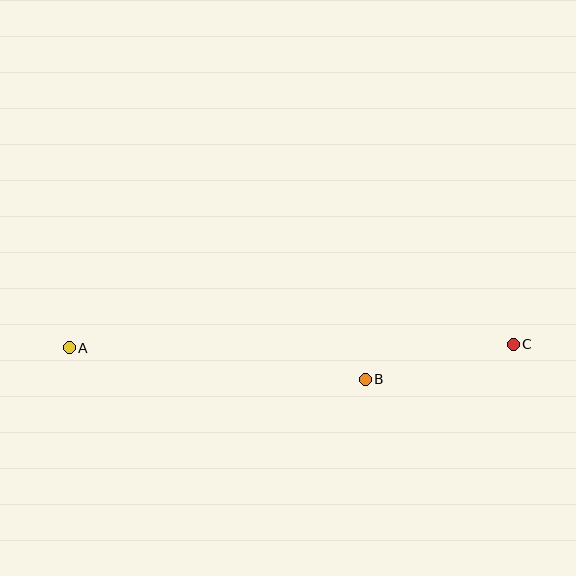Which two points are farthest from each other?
Points A and C are farthest from each other.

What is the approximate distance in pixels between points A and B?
The distance between A and B is approximately 298 pixels.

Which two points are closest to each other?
Points B and C are closest to each other.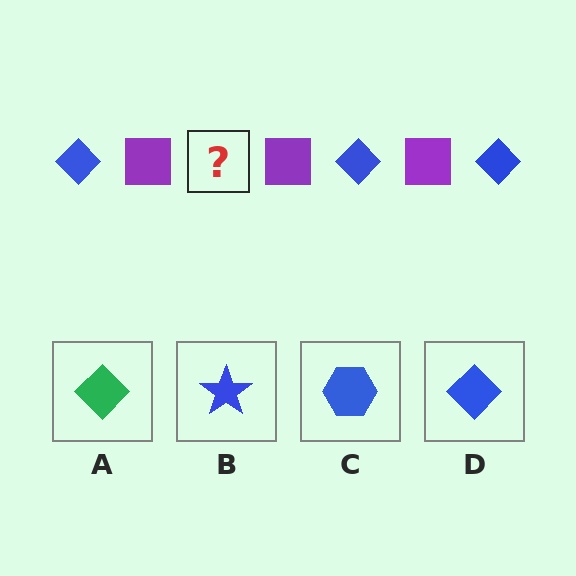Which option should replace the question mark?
Option D.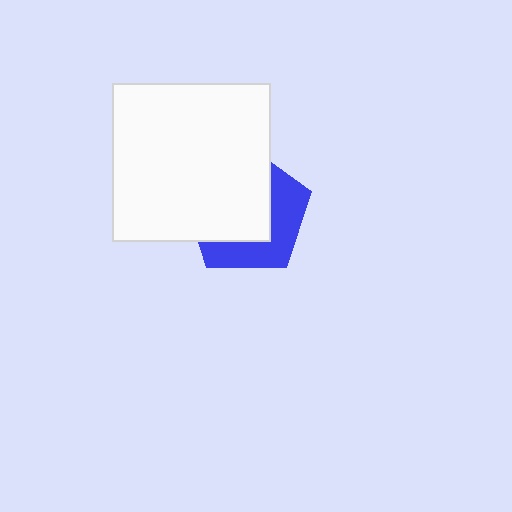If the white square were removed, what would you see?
You would see the complete blue pentagon.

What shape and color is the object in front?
The object in front is a white square.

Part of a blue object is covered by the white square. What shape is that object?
It is a pentagon.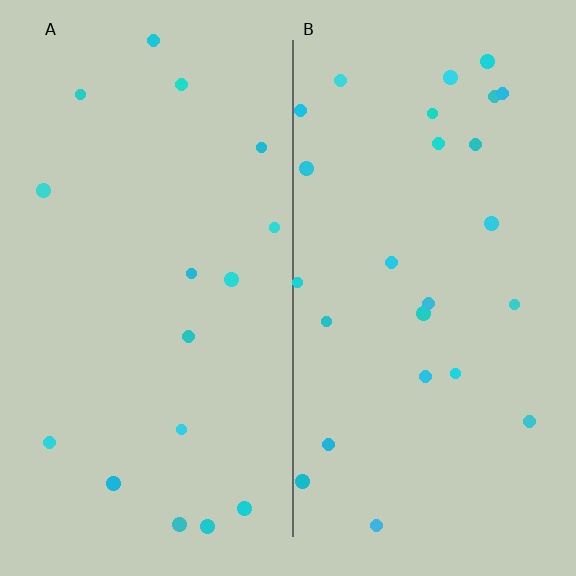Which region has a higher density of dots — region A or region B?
B (the right).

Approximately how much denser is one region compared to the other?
Approximately 1.6× — region B over region A.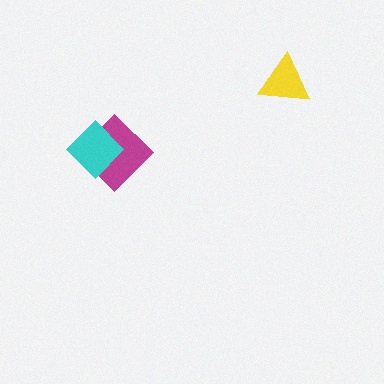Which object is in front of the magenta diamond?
The cyan diamond is in front of the magenta diamond.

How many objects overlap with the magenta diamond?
1 object overlaps with the magenta diamond.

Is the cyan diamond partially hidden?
No, no other shape covers it.